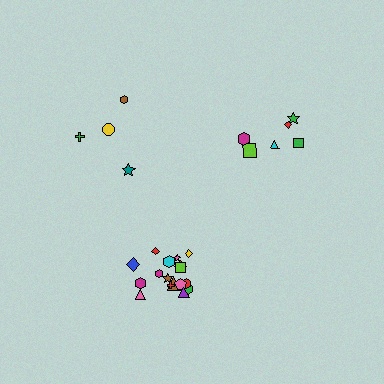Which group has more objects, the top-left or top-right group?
The top-right group.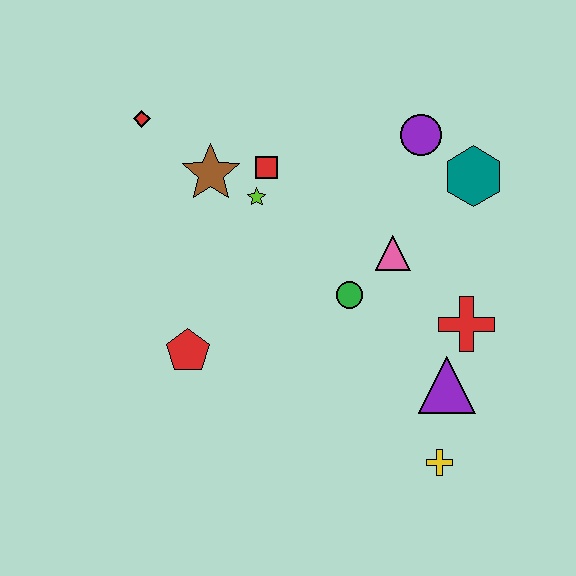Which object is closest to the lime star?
The red square is closest to the lime star.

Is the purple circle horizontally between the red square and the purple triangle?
Yes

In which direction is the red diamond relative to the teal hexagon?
The red diamond is to the left of the teal hexagon.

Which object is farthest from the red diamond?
The yellow cross is farthest from the red diamond.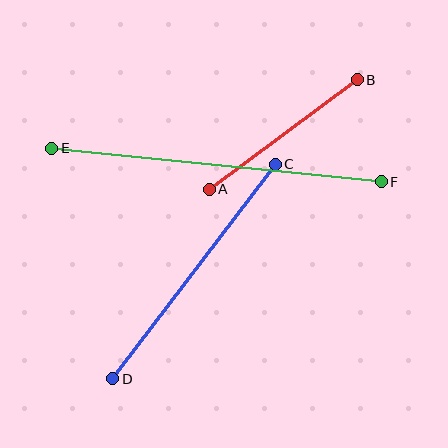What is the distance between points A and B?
The distance is approximately 184 pixels.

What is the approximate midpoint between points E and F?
The midpoint is at approximately (217, 165) pixels.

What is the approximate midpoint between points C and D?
The midpoint is at approximately (194, 271) pixels.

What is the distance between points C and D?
The distance is approximately 269 pixels.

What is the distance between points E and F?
The distance is approximately 331 pixels.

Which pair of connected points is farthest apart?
Points E and F are farthest apart.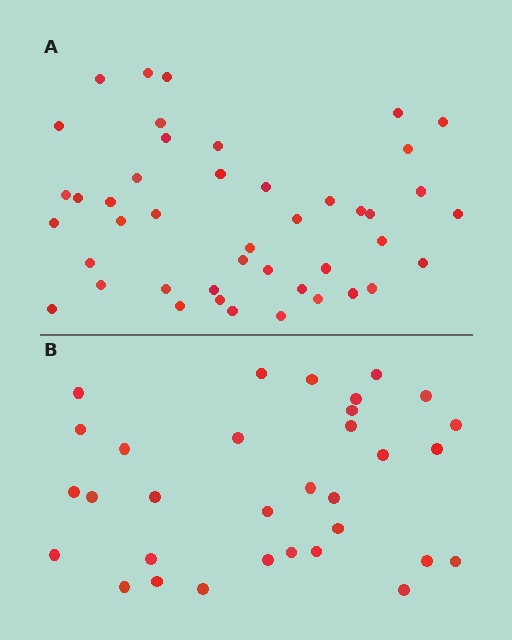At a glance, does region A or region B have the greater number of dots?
Region A (the top region) has more dots.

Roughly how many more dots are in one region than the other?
Region A has roughly 12 or so more dots than region B.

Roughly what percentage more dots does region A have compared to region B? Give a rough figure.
About 40% more.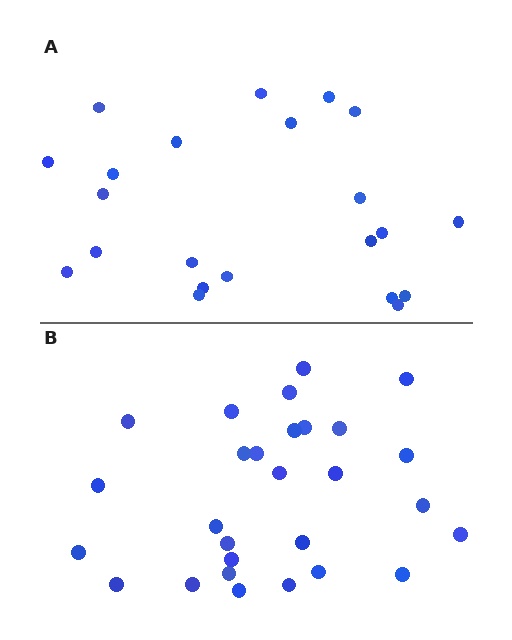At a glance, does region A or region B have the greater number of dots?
Region B (the bottom region) has more dots.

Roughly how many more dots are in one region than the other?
Region B has about 6 more dots than region A.